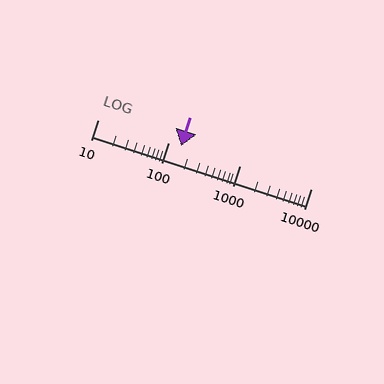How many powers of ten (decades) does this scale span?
The scale spans 3 decades, from 10 to 10000.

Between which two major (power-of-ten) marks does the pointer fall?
The pointer is between 100 and 1000.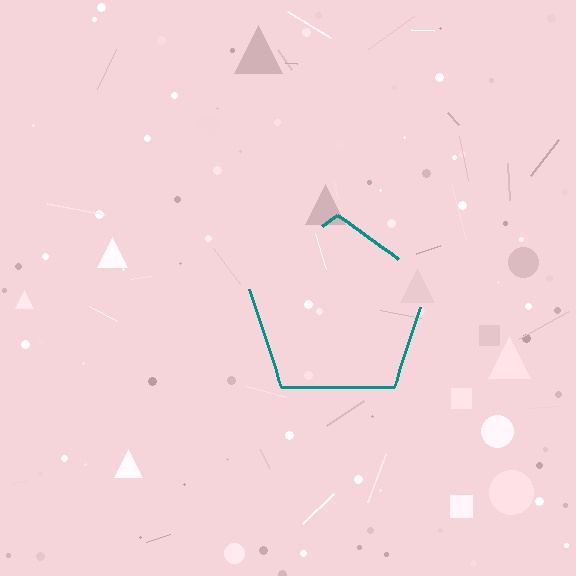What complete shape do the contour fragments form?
The contour fragments form a pentagon.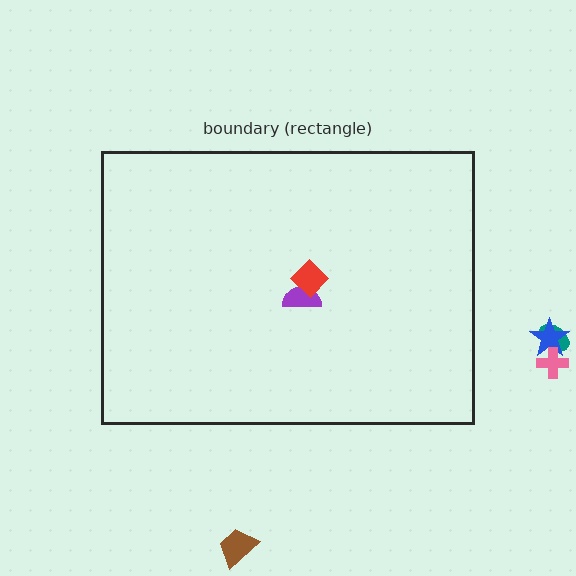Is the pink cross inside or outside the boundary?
Outside.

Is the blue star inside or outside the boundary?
Outside.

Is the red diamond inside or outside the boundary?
Inside.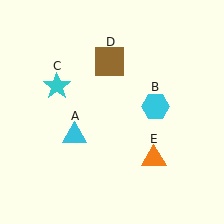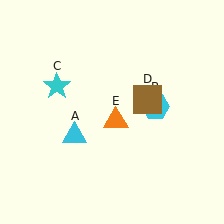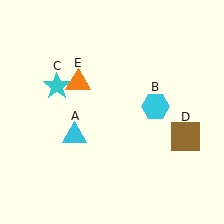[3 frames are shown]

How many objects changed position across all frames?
2 objects changed position: brown square (object D), orange triangle (object E).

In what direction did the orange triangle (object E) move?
The orange triangle (object E) moved up and to the left.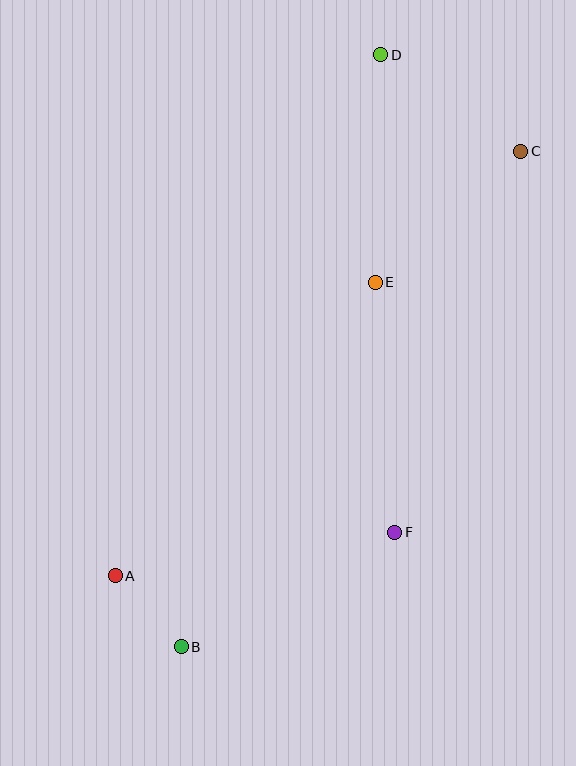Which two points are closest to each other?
Points A and B are closest to each other.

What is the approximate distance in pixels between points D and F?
The distance between D and F is approximately 478 pixels.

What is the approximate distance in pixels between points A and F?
The distance between A and F is approximately 283 pixels.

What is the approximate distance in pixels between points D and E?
The distance between D and E is approximately 227 pixels.